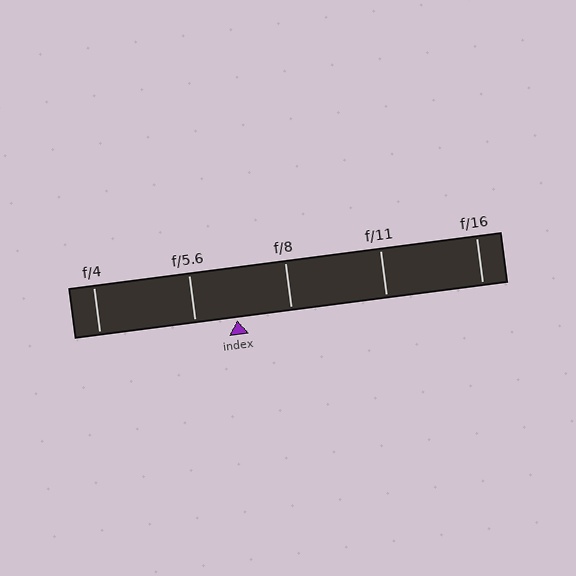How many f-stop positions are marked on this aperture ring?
There are 5 f-stop positions marked.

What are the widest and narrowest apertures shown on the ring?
The widest aperture shown is f/4 and the narrowest is f/16.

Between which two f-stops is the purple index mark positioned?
The index mark is between f/5.6 and f/8.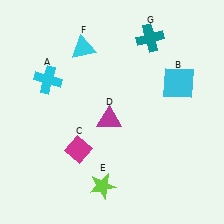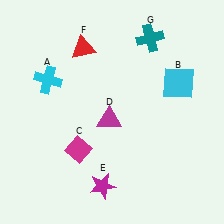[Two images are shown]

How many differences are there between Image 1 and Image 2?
There are 2 differences between the two images.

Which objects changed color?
E changed from lime to magenta. F changed from cyan to red.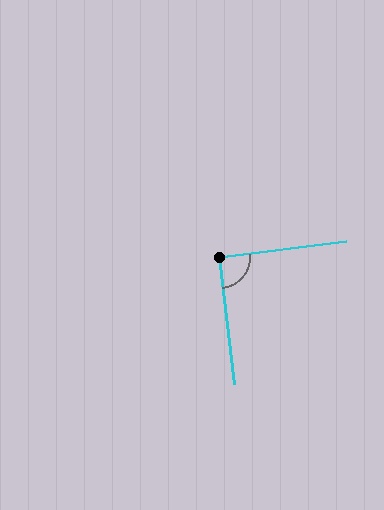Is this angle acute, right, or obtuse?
It is approximately a right angle.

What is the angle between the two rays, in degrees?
Approximately 91 degrees.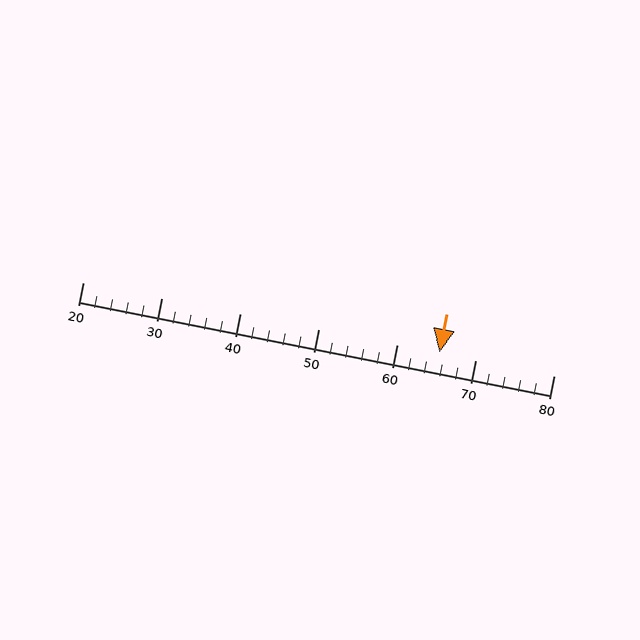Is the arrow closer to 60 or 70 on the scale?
The arrow is closer to 70.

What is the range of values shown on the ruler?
The ruler shows values from 20 to 80.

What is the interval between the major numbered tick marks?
The major tick marks are spaced 10 units apart.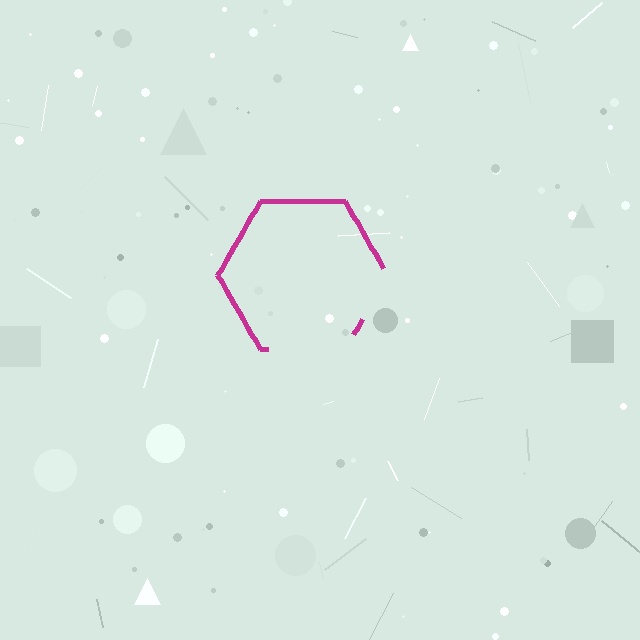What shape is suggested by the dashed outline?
The dashed outline suggests a hexagon.